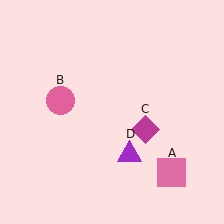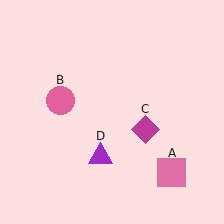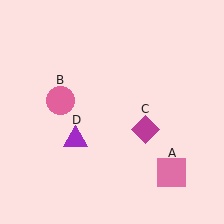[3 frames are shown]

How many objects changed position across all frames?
1 object changed position: purple triangle (object D).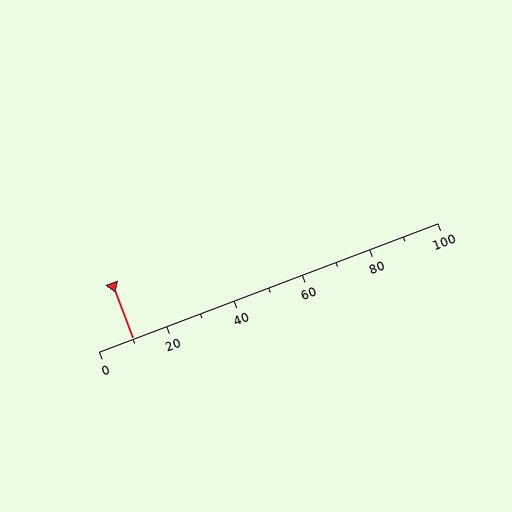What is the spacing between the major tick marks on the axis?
The major ticks are spaced 20 apart.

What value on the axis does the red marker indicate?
The marker indicates approximately 10.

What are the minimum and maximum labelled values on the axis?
The axis runs from 0 to 100.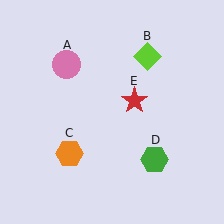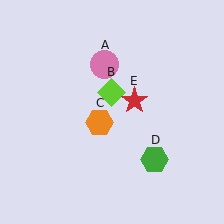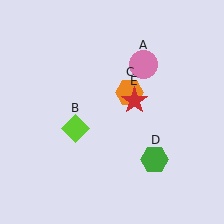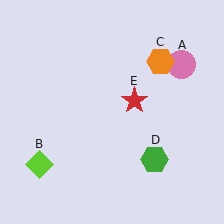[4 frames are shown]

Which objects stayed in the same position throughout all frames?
Green hexagon (object D) and red star (object E) remained stationary.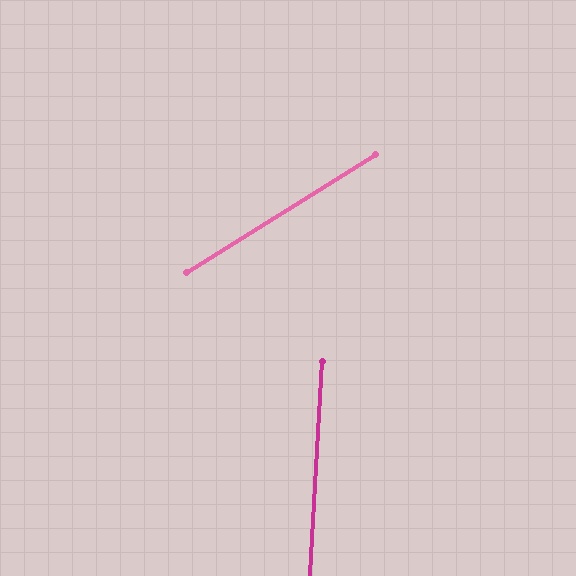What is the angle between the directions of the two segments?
Approximately 55 degrees.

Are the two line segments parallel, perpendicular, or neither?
Neither parallel nor perpendicular — they differ by about 55°.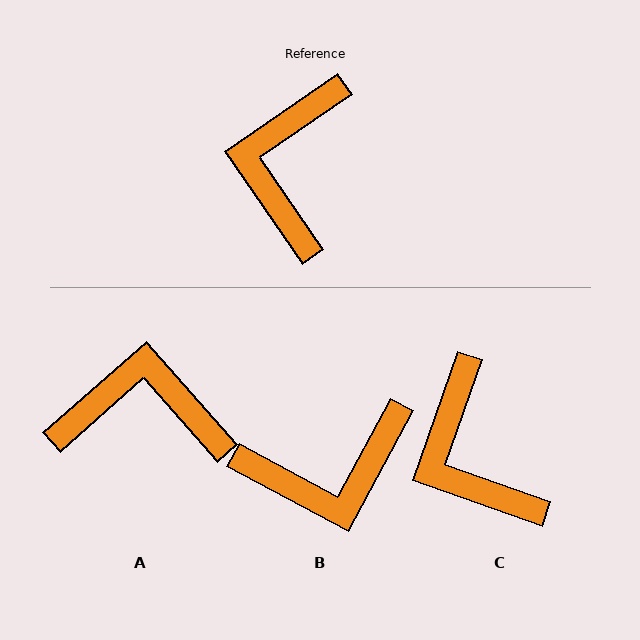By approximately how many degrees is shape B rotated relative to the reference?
Approximately 117 degrees counter-clockwise.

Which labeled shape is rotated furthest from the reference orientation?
B, about 117 degrees away.